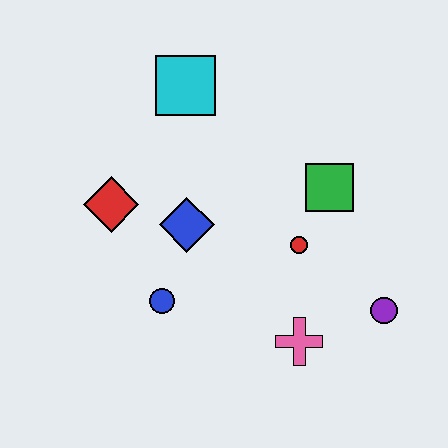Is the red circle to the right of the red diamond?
Yes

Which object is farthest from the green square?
The red diamond is farthest from the green square.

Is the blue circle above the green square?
No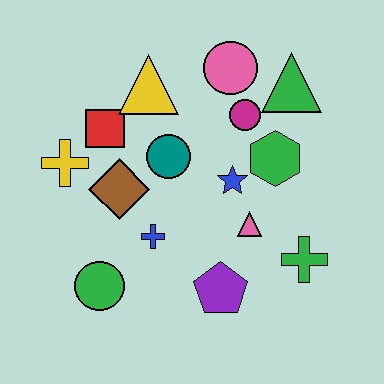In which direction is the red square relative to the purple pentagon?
The red square is above the purple pentagon.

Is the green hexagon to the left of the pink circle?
No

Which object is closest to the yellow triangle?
The red square is closest to the yellow triangle.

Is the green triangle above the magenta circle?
Yes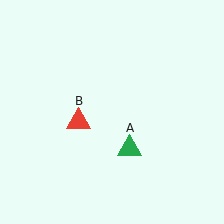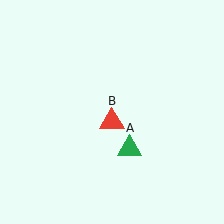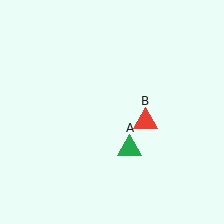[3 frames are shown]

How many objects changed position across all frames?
1 object changed position: red triangle (object B).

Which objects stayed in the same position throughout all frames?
Green triangle (object A) remained stationary.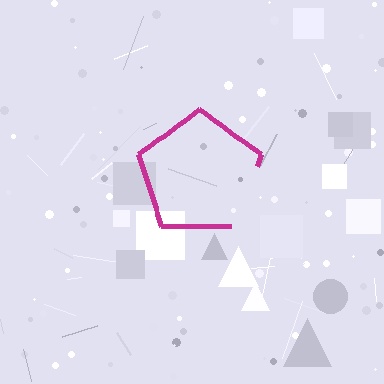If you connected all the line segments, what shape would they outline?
They would outline a pentagon.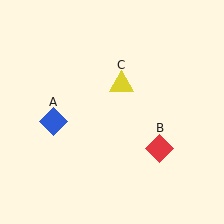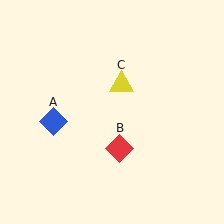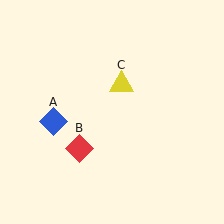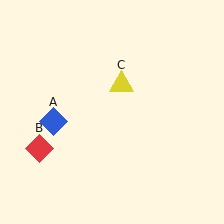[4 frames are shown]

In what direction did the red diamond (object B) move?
The red diamond (object B) moved left.